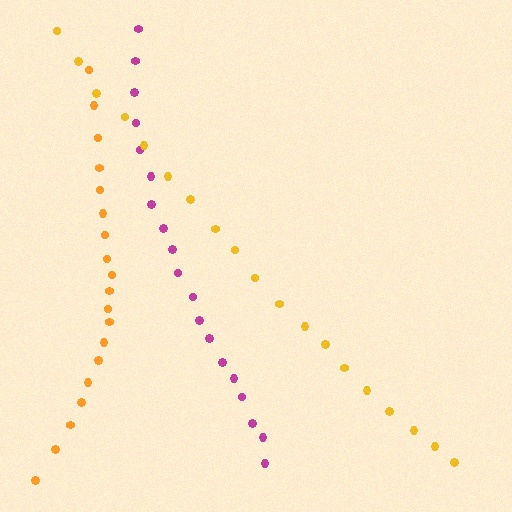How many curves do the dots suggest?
There are 3 distinct paths.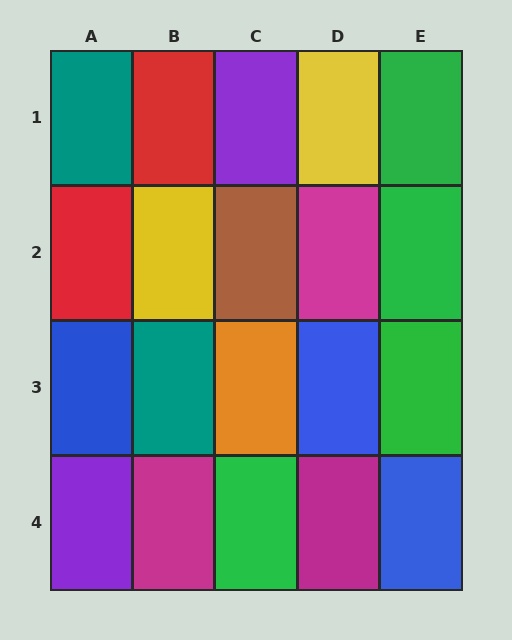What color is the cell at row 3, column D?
Blue.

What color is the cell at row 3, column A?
Blue.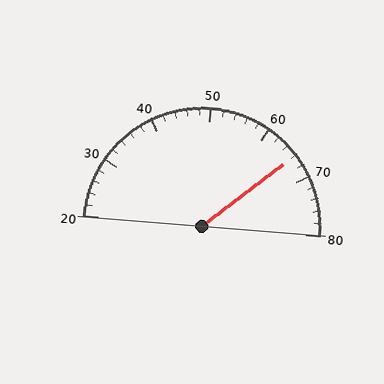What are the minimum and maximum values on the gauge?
The gauge ranges from 20 to 80.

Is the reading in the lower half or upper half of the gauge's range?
The reading is in the upper half of the range (20 to 80).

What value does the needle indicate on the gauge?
The needle indicates approximately 66.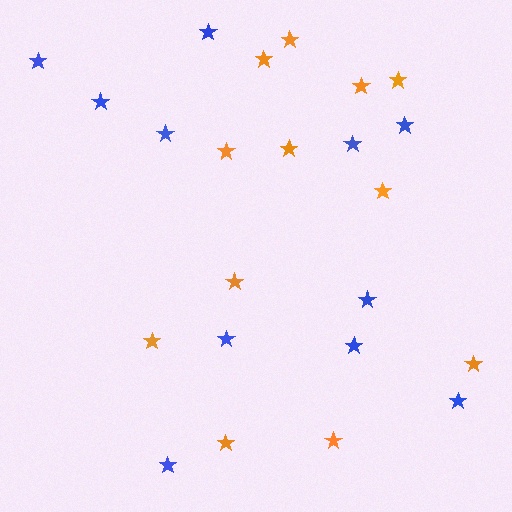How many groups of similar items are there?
There are 2 groups: one group of blue stars (11) and one group of orange stars (12).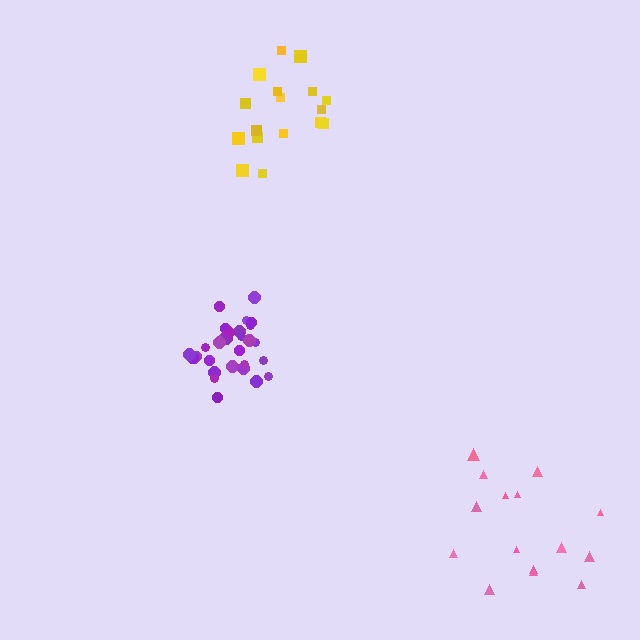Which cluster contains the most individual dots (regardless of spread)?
Purple (30).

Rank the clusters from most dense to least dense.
purple, yellow, pink.